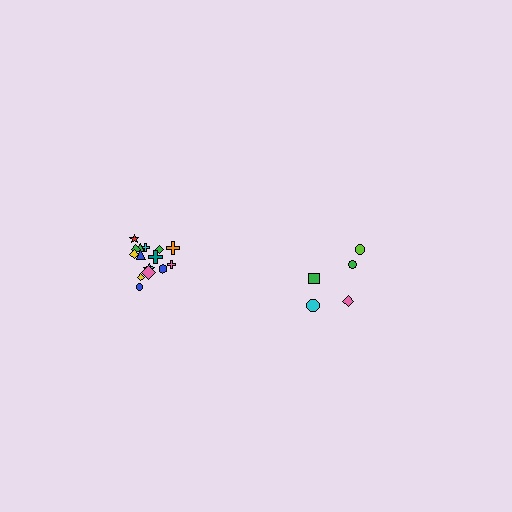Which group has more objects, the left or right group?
The left group.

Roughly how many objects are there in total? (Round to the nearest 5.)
Roughly 20 objects in total.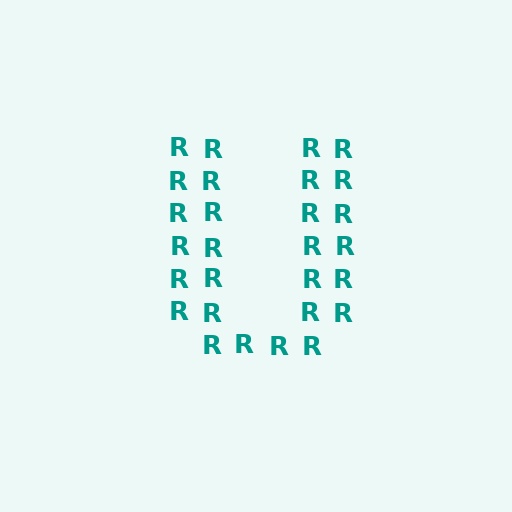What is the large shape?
The large shape is the letter U.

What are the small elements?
The small elements are letter R's.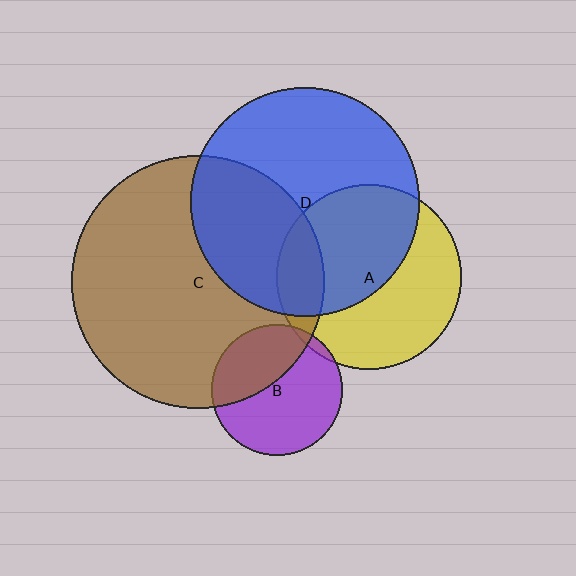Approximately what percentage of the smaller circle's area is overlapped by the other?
Approximately 5%.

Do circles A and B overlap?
Yes.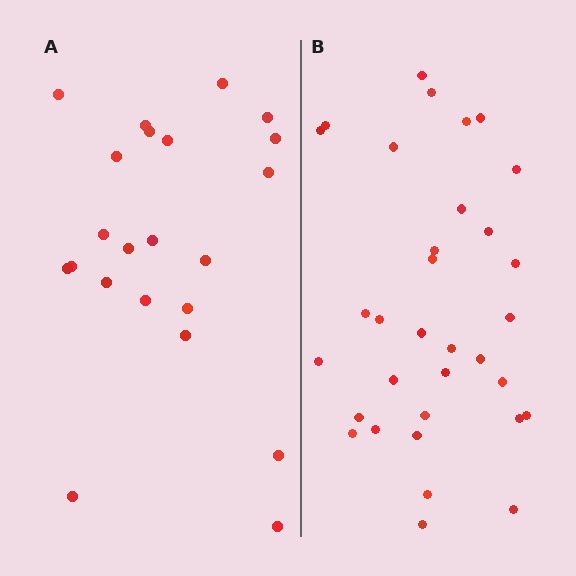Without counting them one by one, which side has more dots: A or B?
Region B (the right region) has more dots.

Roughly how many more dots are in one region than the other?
Region B has roughly 12 or so more dots than region A.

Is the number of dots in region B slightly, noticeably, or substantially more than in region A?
Region B has substantially more. The ratio is roughly 1.5 to 1.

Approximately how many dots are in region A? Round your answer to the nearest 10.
About 20 dots. (The exact count is 22, which rounds to 20.)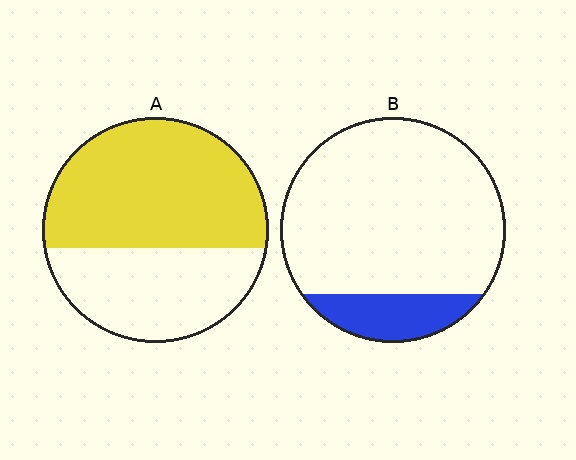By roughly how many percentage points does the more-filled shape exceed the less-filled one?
By roughly 45 percentage points (A over B).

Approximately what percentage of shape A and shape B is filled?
A is approximately 60% and B is approximately 15%.